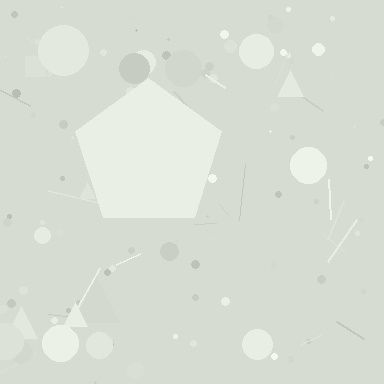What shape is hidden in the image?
A pentagon is hidden in the image.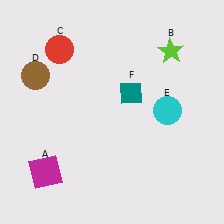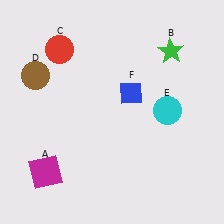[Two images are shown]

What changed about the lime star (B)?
In Image 1, B is lime. In Image 2, it changed to green.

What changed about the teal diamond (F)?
In Image 1, F is teal. In Image 2, it changed to blue.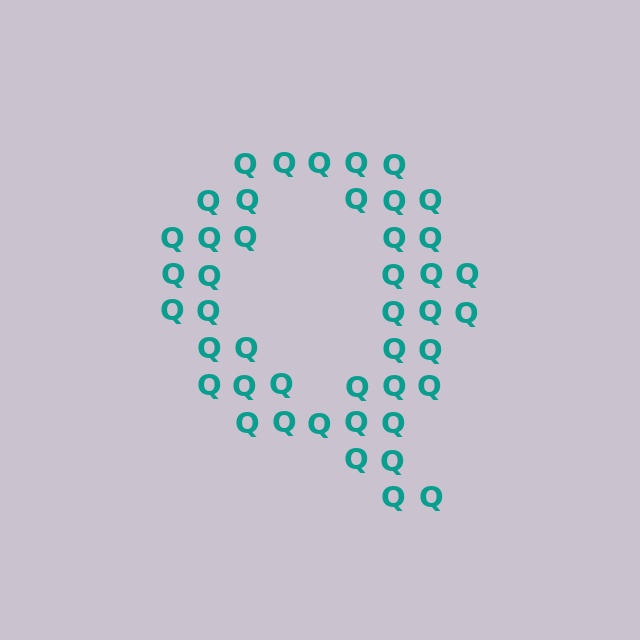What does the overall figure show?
The overall figure shows the letter Q.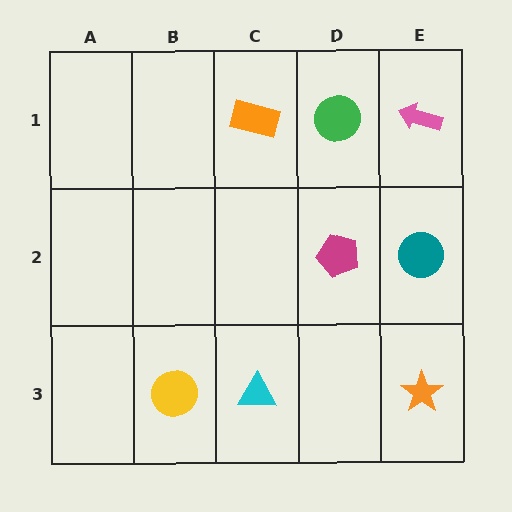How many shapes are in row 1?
3 shapes.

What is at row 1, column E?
A pink arrow.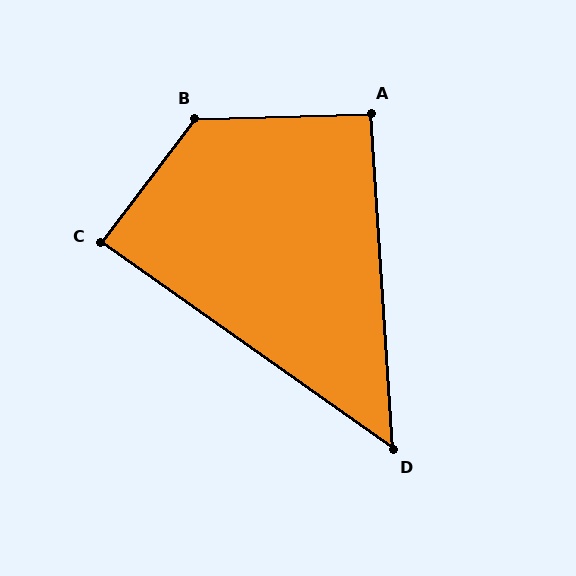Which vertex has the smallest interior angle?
D, at approximately 51 degrees.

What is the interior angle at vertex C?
Approximately 88 degrees (approximately right).